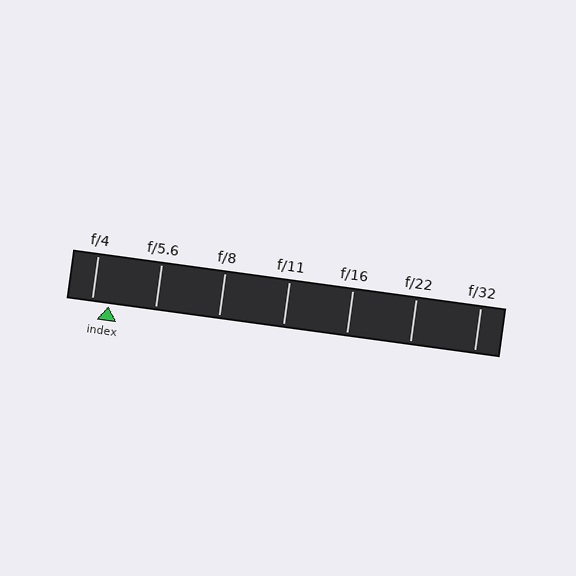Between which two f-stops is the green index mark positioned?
The index mark is between f/4 and f/5.6.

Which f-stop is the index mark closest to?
The index mark is closest to f/4.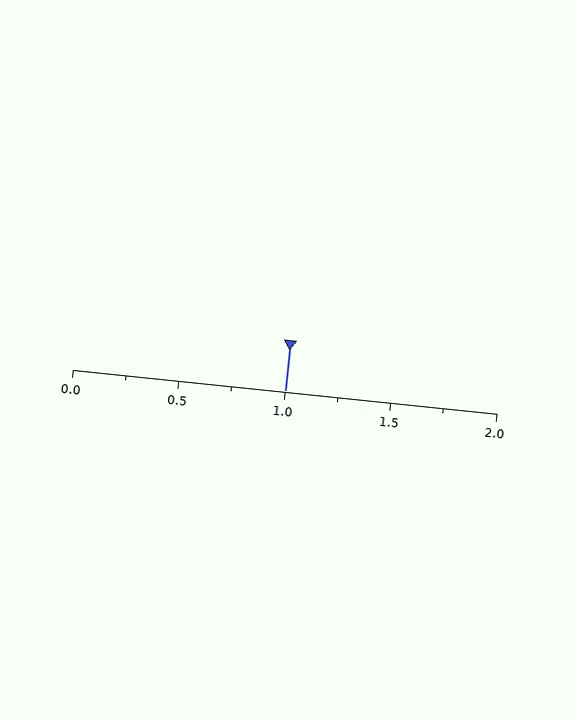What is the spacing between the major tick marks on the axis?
The major ticks are spaced 0.5 apart.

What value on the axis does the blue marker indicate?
The marker indicates approximately 1.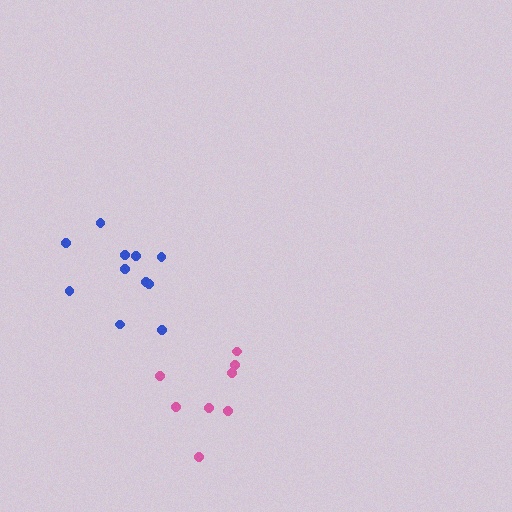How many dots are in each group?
Group 1: 11 dots, Group 2: 8 dots (19 total).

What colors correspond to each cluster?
The clusters are colored: blue, pink.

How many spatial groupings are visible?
There are 2 spatial groupings.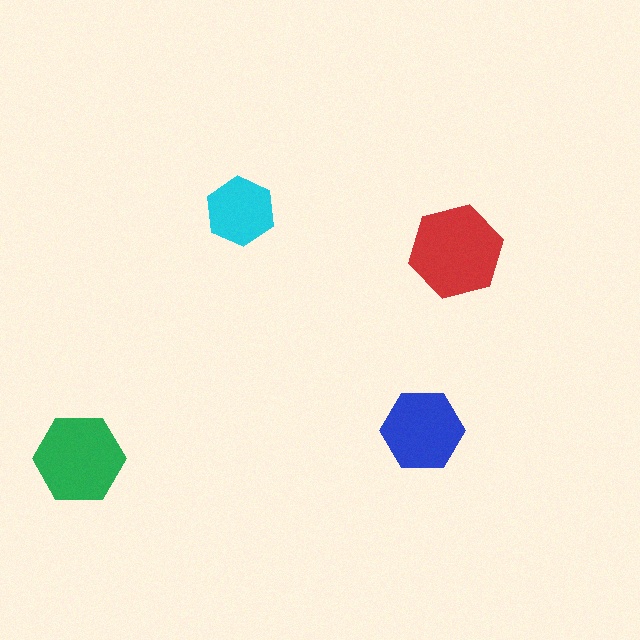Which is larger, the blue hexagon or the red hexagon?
The red one.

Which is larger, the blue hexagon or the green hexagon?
The green one.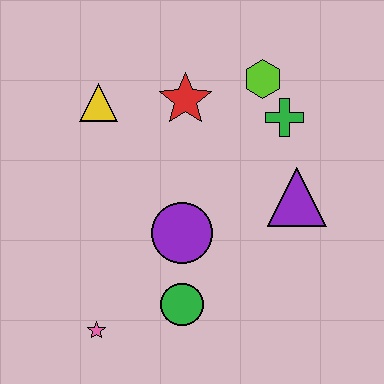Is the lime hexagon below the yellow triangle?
No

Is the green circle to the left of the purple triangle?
Yes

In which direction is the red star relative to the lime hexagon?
The red star is to the left of the lime hexagon.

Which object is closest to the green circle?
The purple circle is closest to the green circle.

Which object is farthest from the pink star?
The lime hexagon is farthest from the pink star.